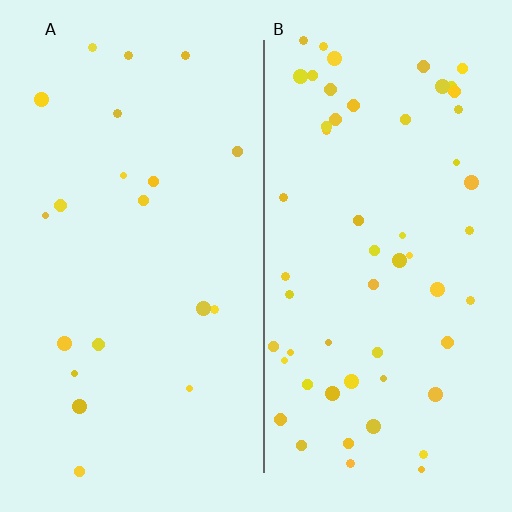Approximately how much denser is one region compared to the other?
Approximately 2.8× — region B over region A.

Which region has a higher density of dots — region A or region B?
B (the right).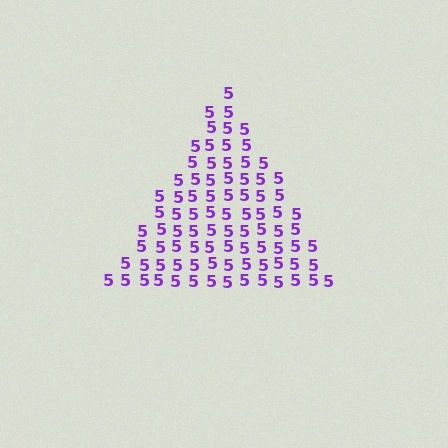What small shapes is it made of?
It is made of small digit 5's.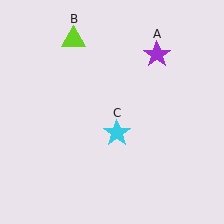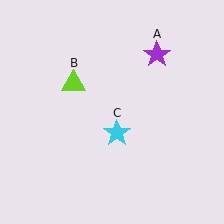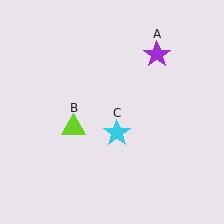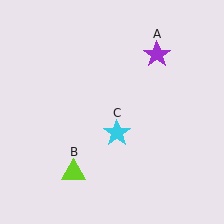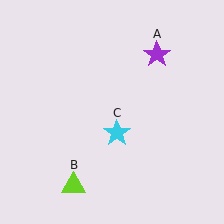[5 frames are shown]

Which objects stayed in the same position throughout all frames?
Purple star (object A) and cyan star (object C) remained stationary.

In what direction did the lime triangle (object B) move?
The lime triangle (object B) moved down.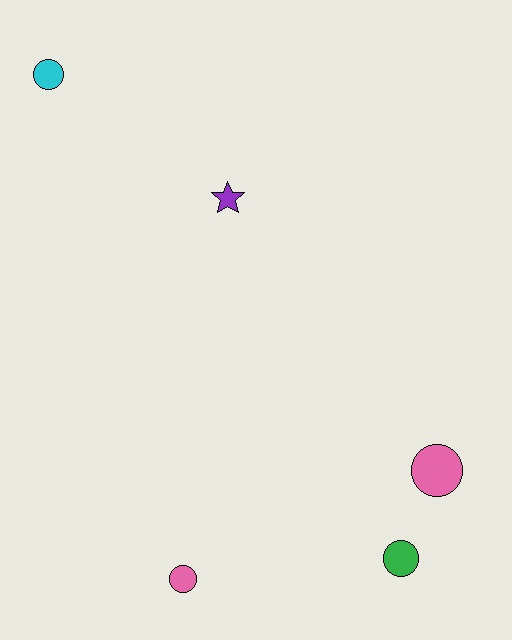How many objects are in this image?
There are 5 objects.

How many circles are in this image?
There are 4 circles.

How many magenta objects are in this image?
There are no magenta objects.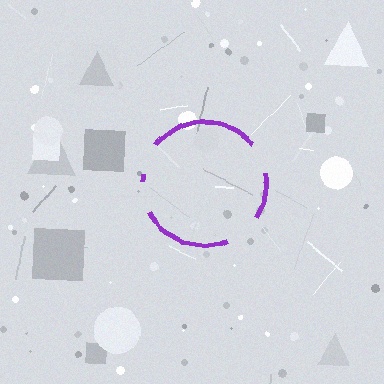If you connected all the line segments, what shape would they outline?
They would outline a circle.